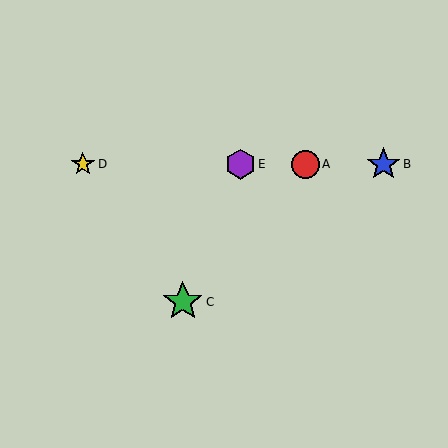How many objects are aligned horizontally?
4 objects (A, B, D, E) are aligned horizontally.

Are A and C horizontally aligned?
No, A is at y≈164 and C is at y≈302.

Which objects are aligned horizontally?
Objects A, B, D, E are aligned horizontally.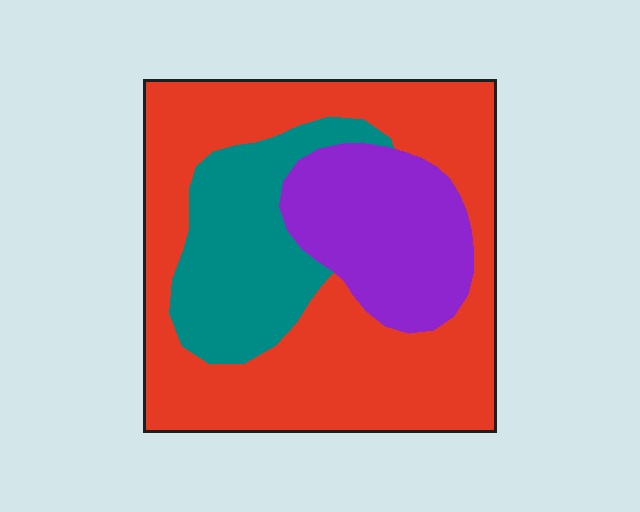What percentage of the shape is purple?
Purple takes up about one fifth (1/5) of the shape.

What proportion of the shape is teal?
Teal covers 21% of the shape.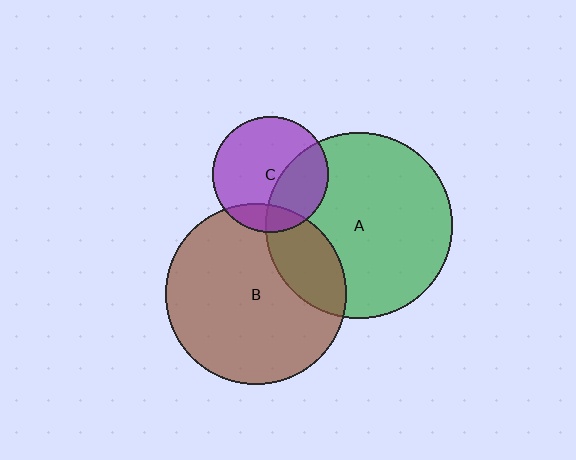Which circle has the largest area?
Circle A (green).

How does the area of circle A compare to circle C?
Approximately 2.6 times.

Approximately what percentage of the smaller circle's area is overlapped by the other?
Approximately 20%.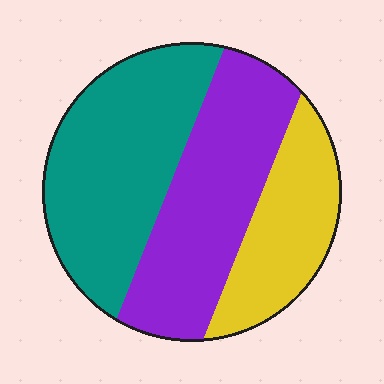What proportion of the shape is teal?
Teal takes up about two fifths (2/5) of the shape.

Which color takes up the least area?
Yellow, at roughly 25%.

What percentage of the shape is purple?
Purple covers 36% of the shape.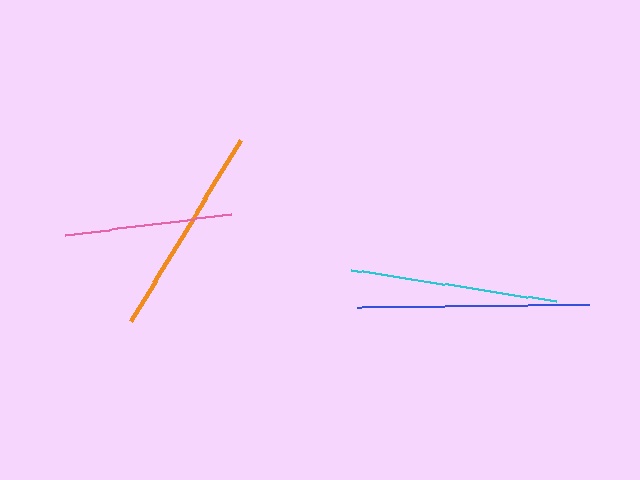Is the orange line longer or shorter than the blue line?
The blue line is longer than the orange line.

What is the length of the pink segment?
The pink segment is approximately 167 pixels long.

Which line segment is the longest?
The blue line is the longest at approximately 232 pixels.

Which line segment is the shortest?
The pink line is the shortest at approximately 167 pixels.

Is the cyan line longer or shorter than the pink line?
The cyan line is longer than the pink line.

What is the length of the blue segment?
The blue segment is approximately 232 pixels long.